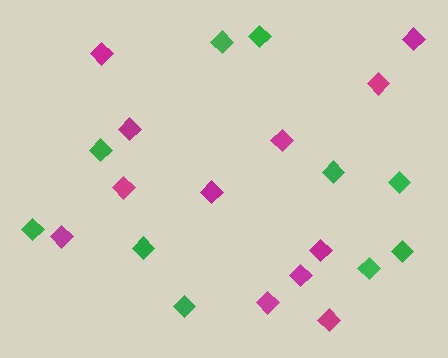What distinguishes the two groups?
There are 2 groups: one group of magenta diamonds (12) and one group of green diamonds (10).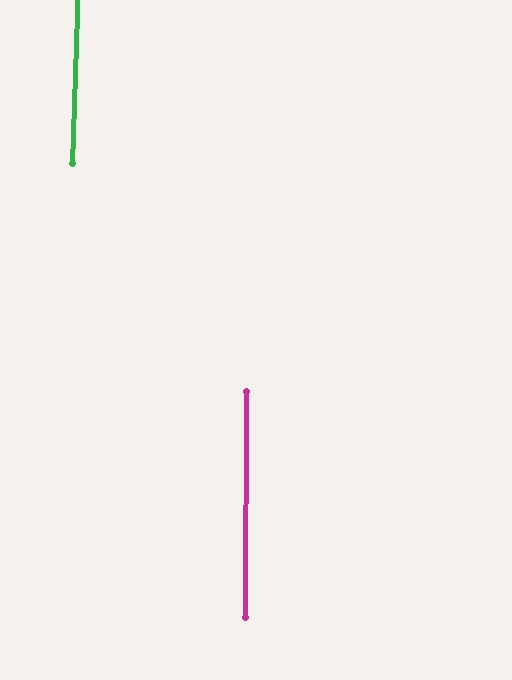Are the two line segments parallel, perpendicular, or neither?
Parallel — their directions differ by only 1.5°.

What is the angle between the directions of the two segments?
Approximately 1 degree.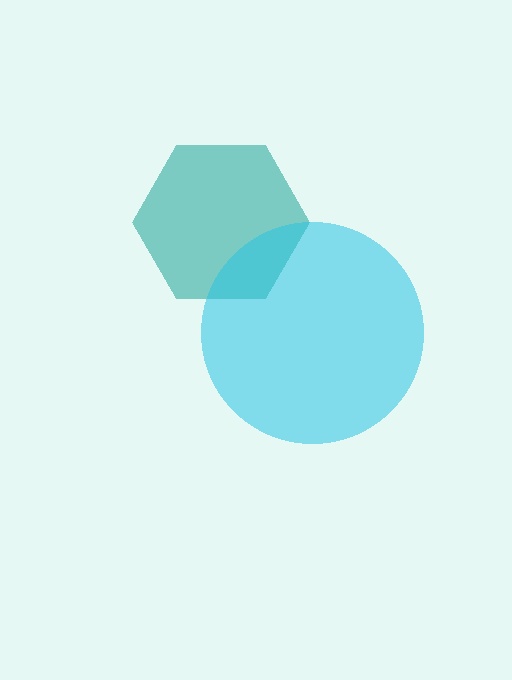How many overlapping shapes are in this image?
There are 2 overlapping shapes in the image.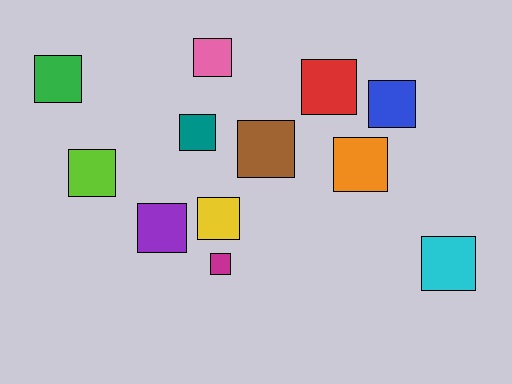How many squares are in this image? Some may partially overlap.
There are 12 squares.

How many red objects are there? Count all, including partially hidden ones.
There is 1 red object.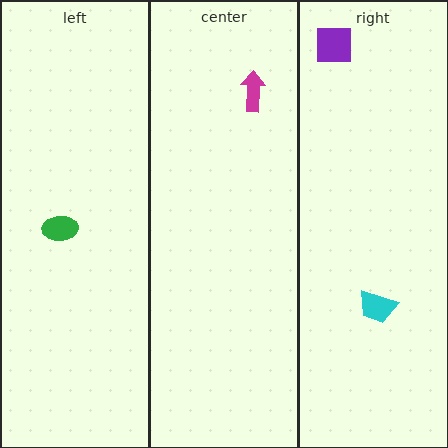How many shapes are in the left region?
1.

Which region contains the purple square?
The right region.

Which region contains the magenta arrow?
The center region.